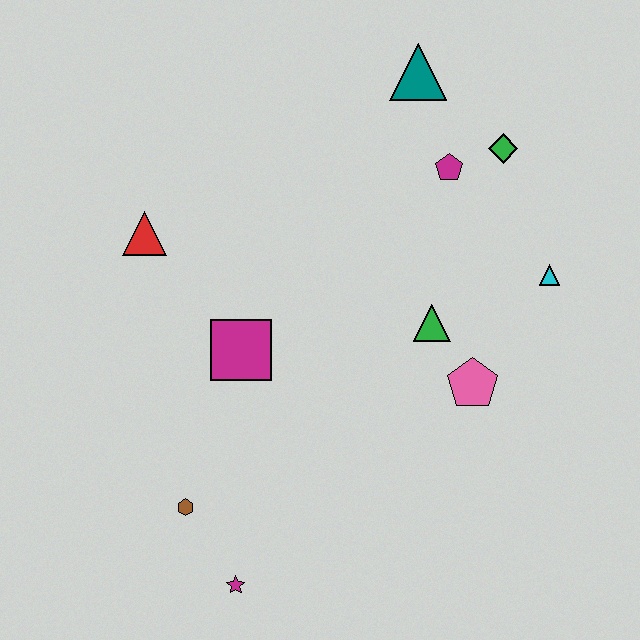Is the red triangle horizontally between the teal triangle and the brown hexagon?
No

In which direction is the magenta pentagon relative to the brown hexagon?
The magenta pentagon is above the brown hexagon.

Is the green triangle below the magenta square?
No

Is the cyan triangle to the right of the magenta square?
Yes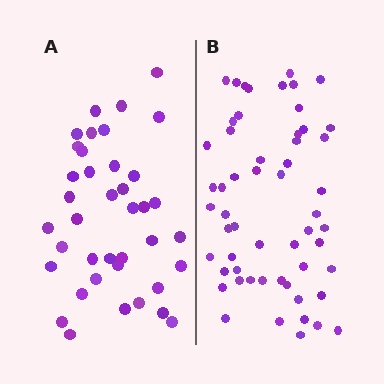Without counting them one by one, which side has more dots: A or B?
Region B (the right region) has more dots.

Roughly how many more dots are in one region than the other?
Region B has approximately 15 more dots than region A.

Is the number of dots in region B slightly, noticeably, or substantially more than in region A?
Region B has noticeably more, but not dramatically so. The ratio is roughly 1.4 to 1.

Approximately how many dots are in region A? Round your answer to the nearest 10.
About 40 dots. (The exact count is 39, which rounds to 40.)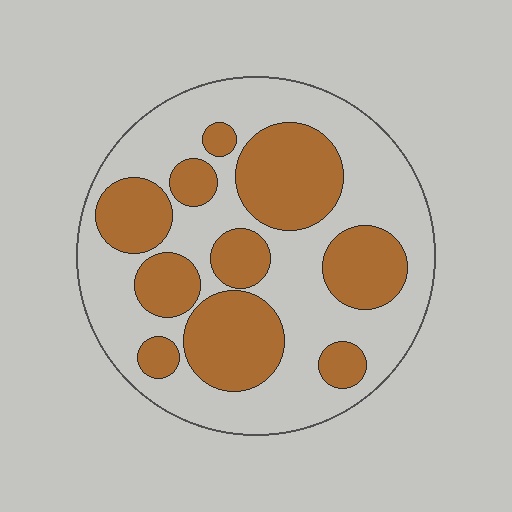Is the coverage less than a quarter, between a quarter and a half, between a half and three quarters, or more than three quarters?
Between a quarter and a half.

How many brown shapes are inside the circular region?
10.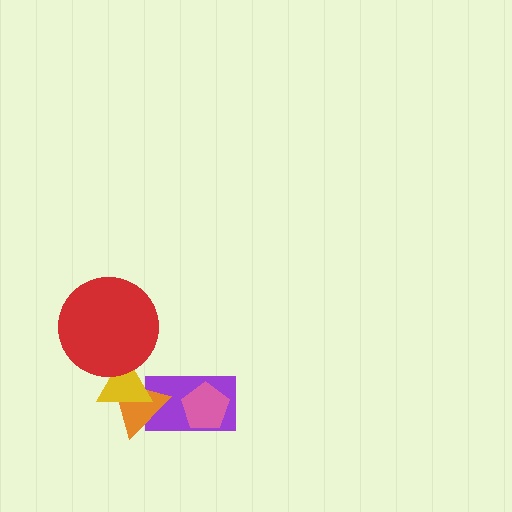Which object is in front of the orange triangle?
The yellow triangle is in front of the orange triangle.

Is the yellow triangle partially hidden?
Yes, it is partially covered by another shape.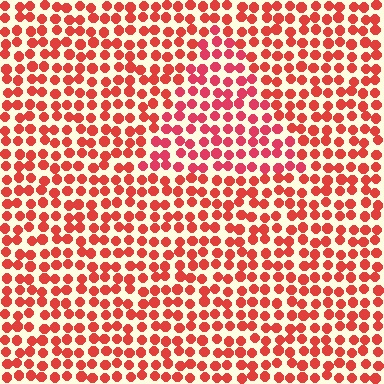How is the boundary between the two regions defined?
The boundary is defined purely by a slight shift in hue (about 16 degrees). Spacing, size, and orientation are identical on both sides.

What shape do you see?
I see a triangle.